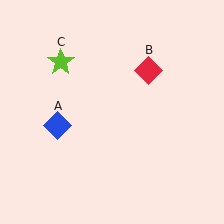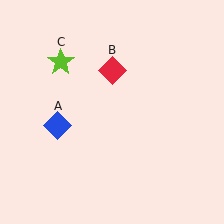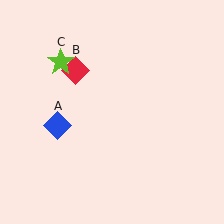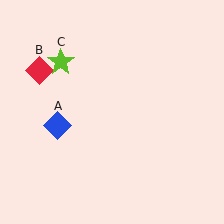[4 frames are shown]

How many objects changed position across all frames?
1 object changed position: red diamond (object B).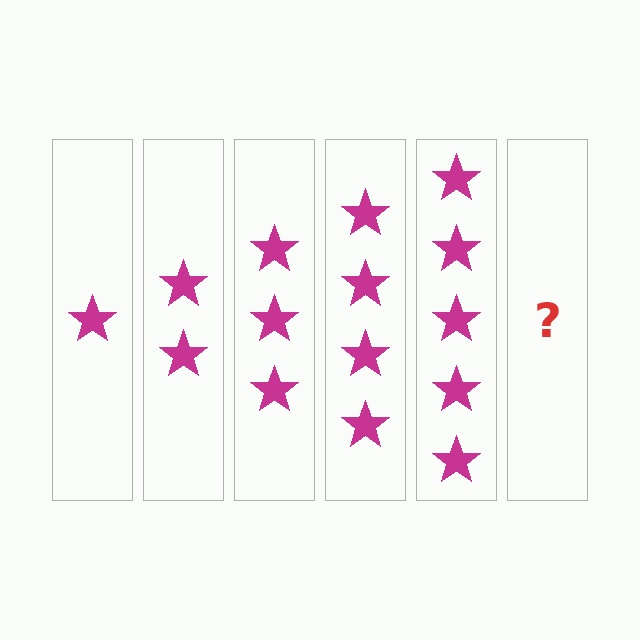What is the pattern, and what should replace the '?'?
The pattern is that each step adds one more star. The '?' should be 6 stars.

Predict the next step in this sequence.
The next step is 6 stars.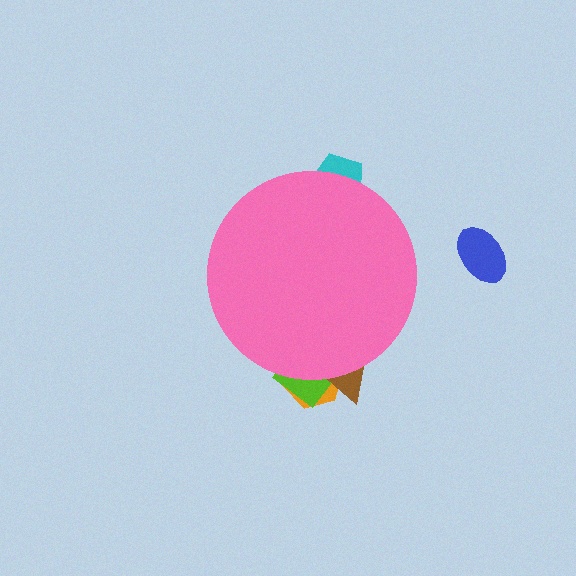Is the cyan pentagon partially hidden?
Yes, the cyan pentagon is partially hidden behind the pink circle.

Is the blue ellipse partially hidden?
No, the blue ellipse is fully visible.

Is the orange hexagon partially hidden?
Yes, the orange hexagon is partially hidden behind the pink circle.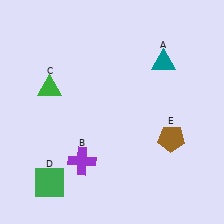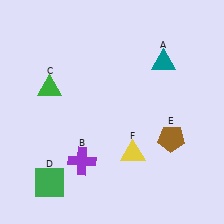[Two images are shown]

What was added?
A yellow triangle (F) was added in Image 2.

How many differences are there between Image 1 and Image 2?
There is 1 difference between the two images.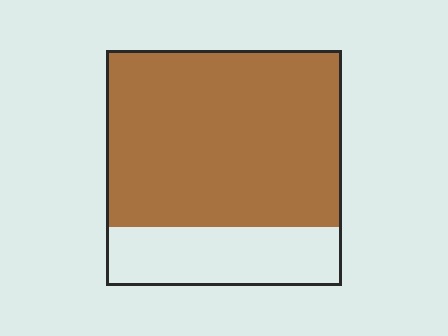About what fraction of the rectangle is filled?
About three quarters (3/4).